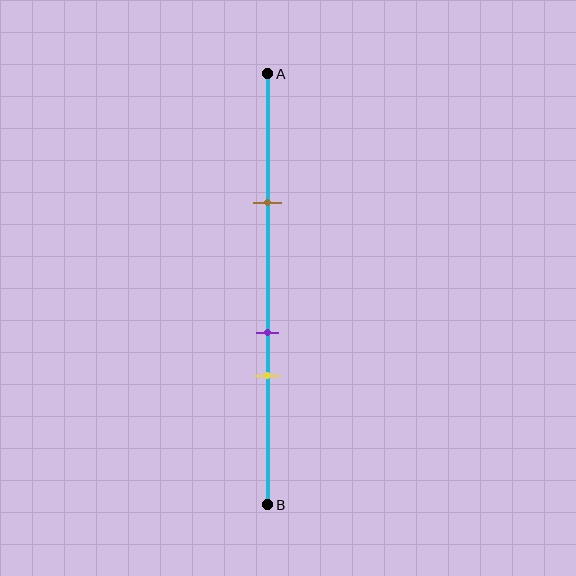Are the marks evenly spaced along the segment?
No, the marks are not evenly spaced.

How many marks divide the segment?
There are 3 marks dividing the segment.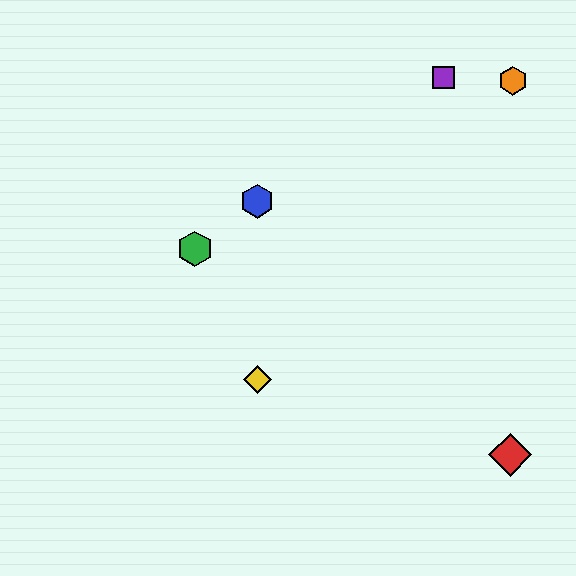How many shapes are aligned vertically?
2 shapes (the blue hexagon, the yellow diamond) are aligned vertically.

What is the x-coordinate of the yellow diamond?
The yellow diamond is at x≈257.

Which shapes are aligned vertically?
The blue hexagon, the yellow diamond are aligned vertically.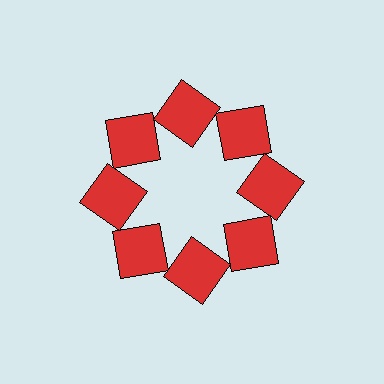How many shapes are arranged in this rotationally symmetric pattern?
There are 8 shapes, arranged in 8 groups of 1.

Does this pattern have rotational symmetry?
Yes, this pattern has 8-fold rotational symmetry. It looks the same after rotating 45 degrees around the center.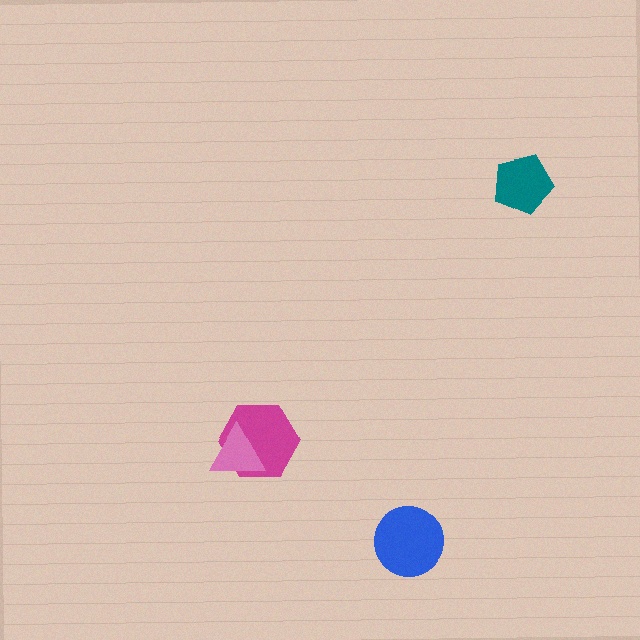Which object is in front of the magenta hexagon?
The pink triangle is in front of the magenta hexagon.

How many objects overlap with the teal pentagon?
0 objects overlap with the teal pentagon.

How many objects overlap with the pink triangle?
1 object overlaps with the pink triangle.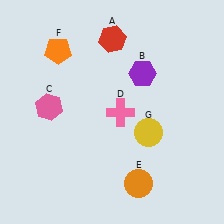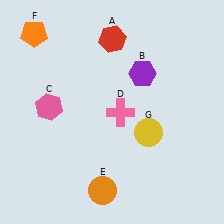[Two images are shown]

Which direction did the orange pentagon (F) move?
The orange pentagon (F) moved left.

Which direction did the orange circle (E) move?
The orange circle (E) moved left.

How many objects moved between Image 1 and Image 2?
2 objects moved between the two images.